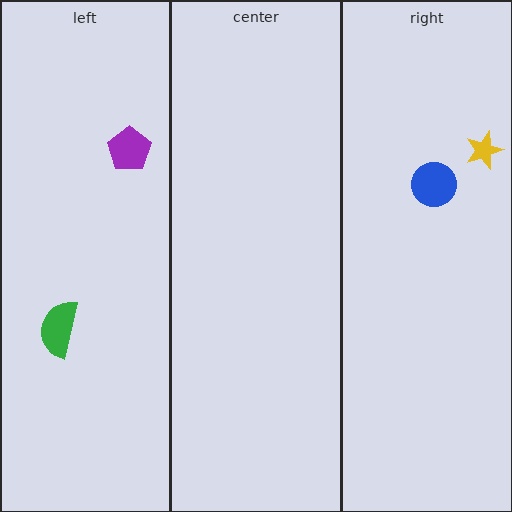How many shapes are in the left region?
2.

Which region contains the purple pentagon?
The left region.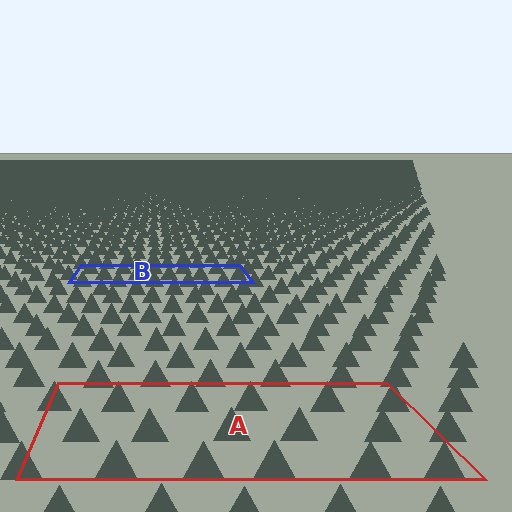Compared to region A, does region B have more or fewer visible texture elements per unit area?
Region B has more texture elements per unit area — they are packed more densely because it is farther away.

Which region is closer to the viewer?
Region A is closer. The texture elements there are larger and more spread out.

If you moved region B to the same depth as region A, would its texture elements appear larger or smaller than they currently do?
They would appear larger. At a closer depth, the same texture elements are projected at a bigger on-screen size.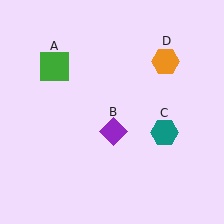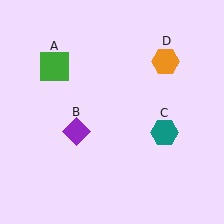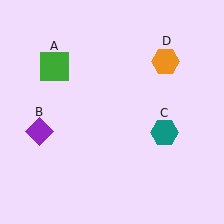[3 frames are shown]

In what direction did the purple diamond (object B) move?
The purple diamond (object B) moved left.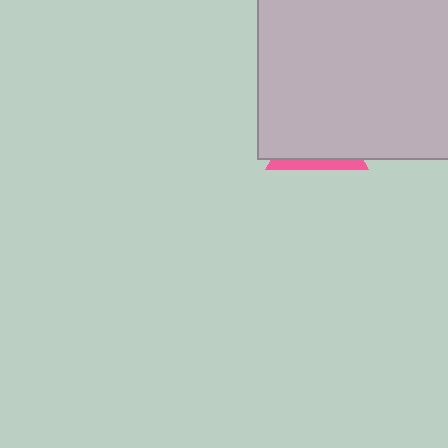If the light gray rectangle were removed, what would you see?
You would see the complete pink triangle.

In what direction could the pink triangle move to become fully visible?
The pink triangle could move down. That would shift it out from behind the light gray rectangle entirely.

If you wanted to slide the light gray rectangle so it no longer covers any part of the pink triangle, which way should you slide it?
Slide it up — that is the most direct way to separate the two shapes.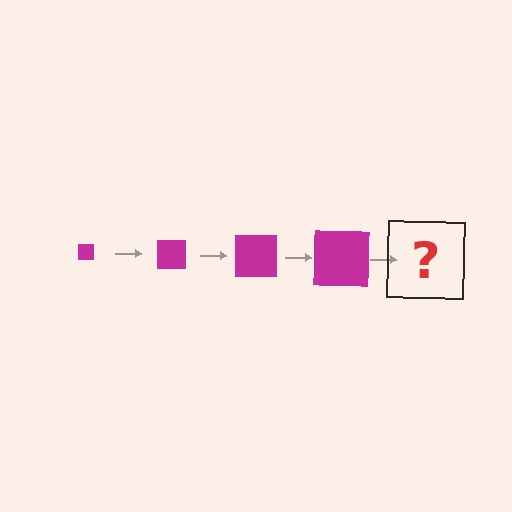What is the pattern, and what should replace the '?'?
The pattern is that the square gets progressively larger each step. The '?' should be a magenta square, larger than the previous one.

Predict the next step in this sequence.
The next step is a magenta square, larger than the previous one.